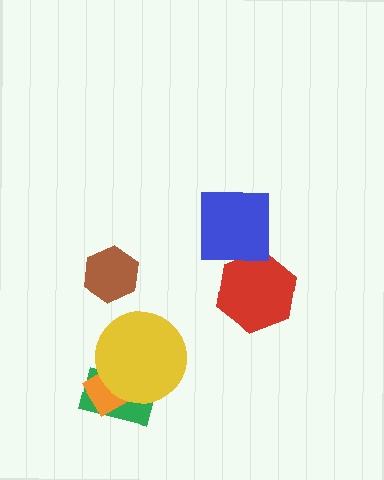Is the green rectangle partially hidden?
Yes, it is partially covered by another shape.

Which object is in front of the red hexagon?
The blue square is in front of the red hexagon.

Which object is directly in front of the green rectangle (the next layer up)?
The orange diamond is directly in front of the green rectangle.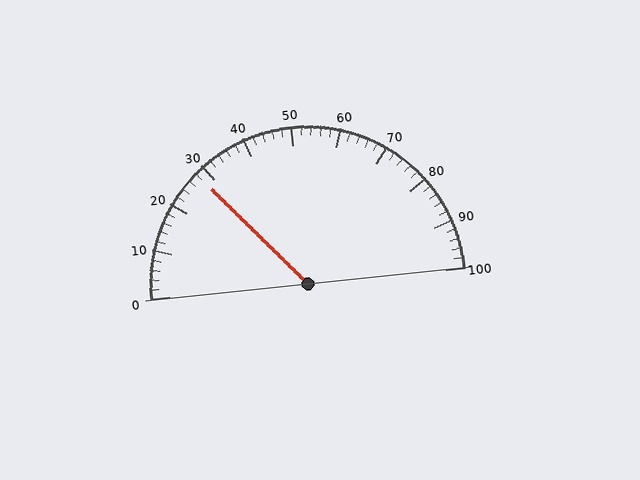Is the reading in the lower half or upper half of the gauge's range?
The reading is in the lower half of the range (0 to 100).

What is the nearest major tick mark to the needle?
The nearest major tick mark is 30.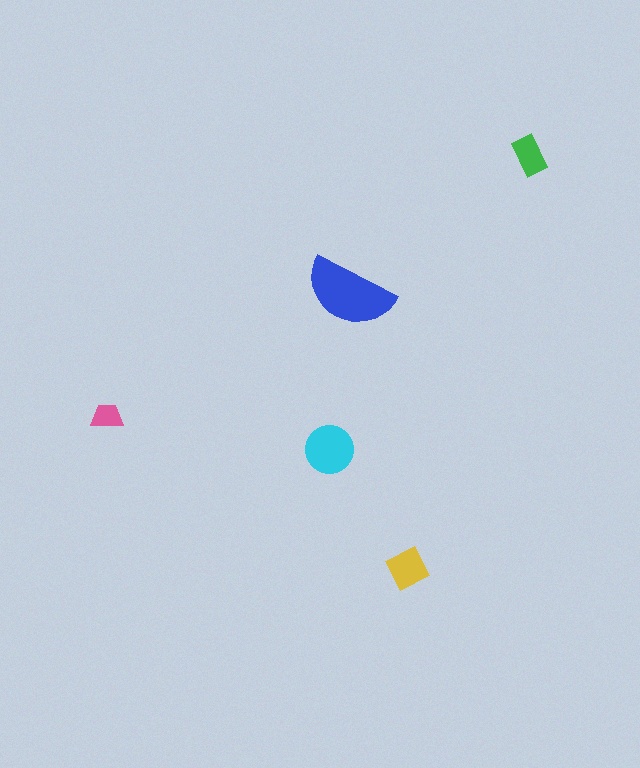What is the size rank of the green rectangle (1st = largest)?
4th.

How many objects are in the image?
There are 5 objects in the image.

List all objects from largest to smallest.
The blue semicircle, the cyan circle, the yellow square, the green rectangle, the pink trapezoid.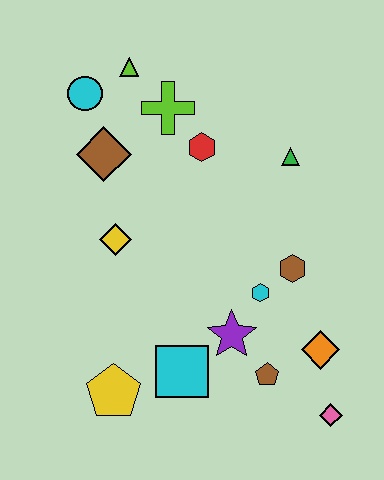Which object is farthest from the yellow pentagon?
The lime triangle is farthest from the yellow pentagon.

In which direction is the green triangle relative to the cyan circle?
The green triangle is to the right of the cyan circle.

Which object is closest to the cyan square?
The purple star is closest to the cyan square.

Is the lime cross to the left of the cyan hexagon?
Yes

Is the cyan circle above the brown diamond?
Yes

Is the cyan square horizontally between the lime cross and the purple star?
Yes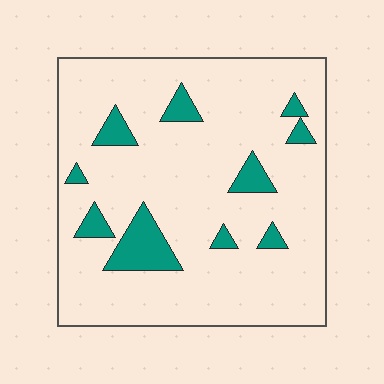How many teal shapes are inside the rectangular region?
10.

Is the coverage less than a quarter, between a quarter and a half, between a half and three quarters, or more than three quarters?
Less than a quarter.